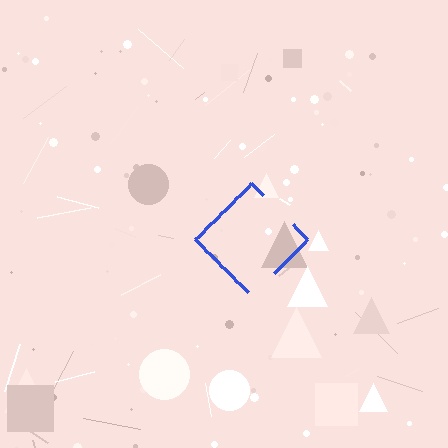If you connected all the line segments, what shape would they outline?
They would outline a diamond.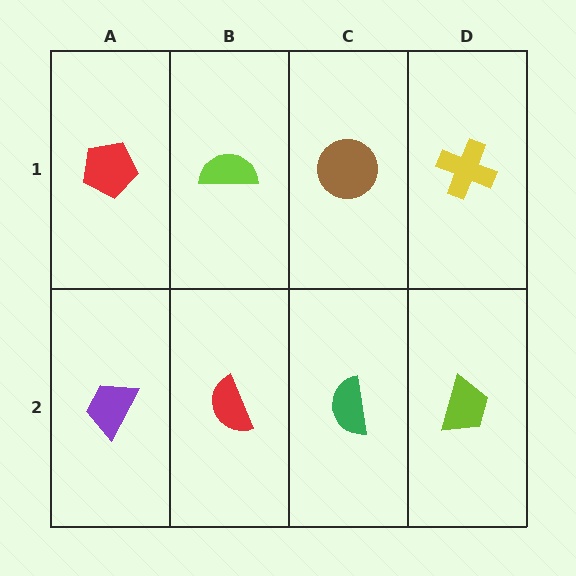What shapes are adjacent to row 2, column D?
A yellow cross (row 1, column D), a green semicircle (row 2, column C).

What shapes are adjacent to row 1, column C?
A green semicircle (row 2, column C), a lime semicircle (row 1, column B), a yellow cross (row 1, column D).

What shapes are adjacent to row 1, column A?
A purple trapezoid (row 2, column A), a lime semicircle (row 1, column B).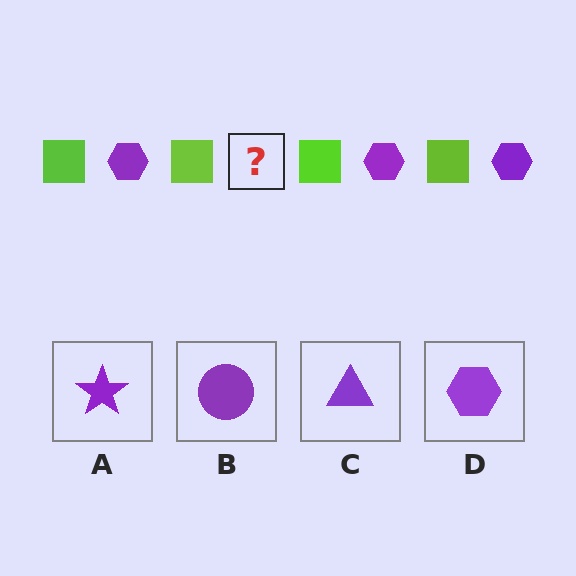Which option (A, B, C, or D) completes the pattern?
D.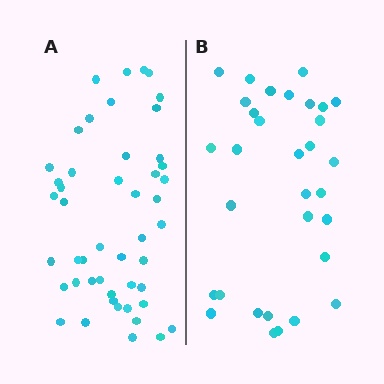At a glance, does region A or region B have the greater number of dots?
Region A (the left region) has more dots.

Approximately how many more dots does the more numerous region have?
Region A has approximately 15 more dots than region B.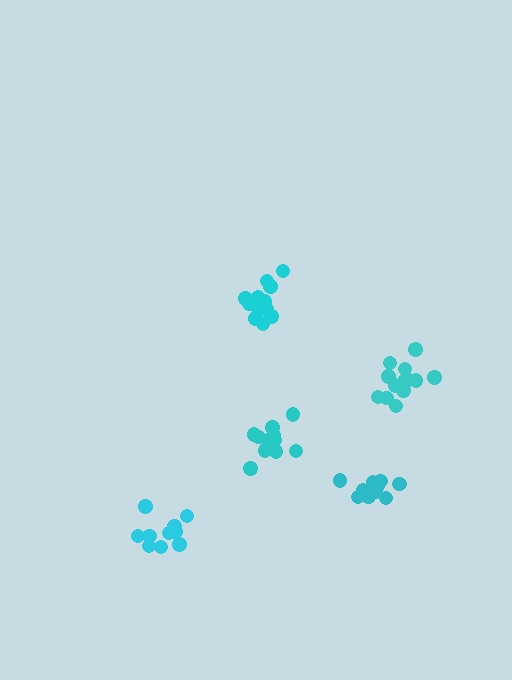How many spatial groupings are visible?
There are 5 spatial groupings.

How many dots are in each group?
Group 1: 13 dots, Group 2: 14 dots, Group 3: 11 dots, Group 4: 12 dots, Group 5: 11 dots (61 total).